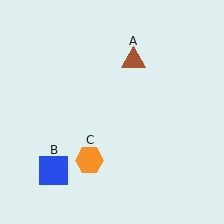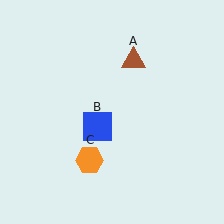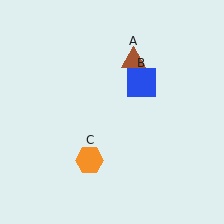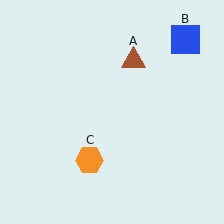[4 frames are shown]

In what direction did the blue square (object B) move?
The blue square (object B) moved up and to the right.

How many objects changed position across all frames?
1 object changed position: blue square (object B).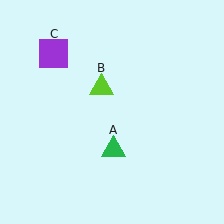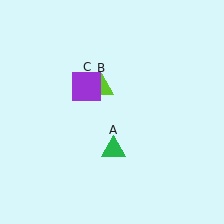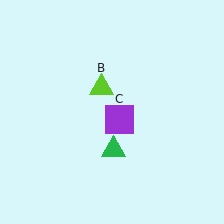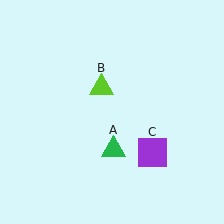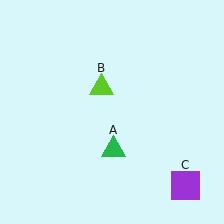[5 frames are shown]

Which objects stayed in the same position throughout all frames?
Green triangle (object A) and lime triangle (object B) remained stationary.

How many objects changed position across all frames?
1 object changed position: purple square (object C).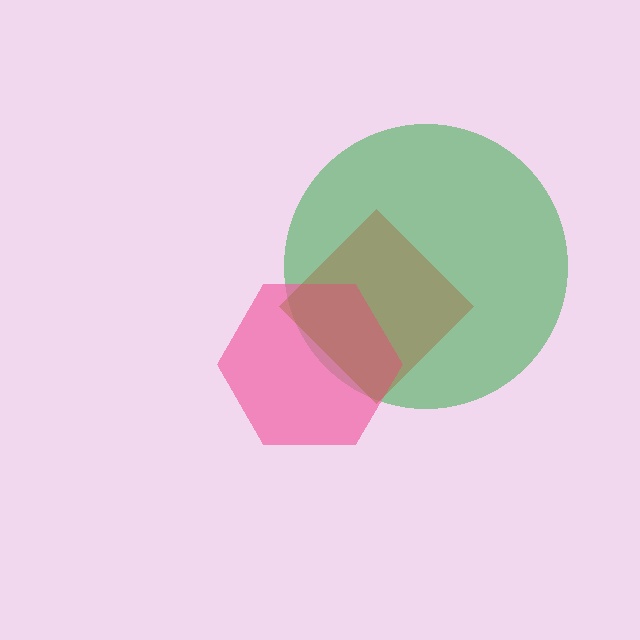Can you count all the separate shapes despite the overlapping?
Yes, there are 3 separate shapes.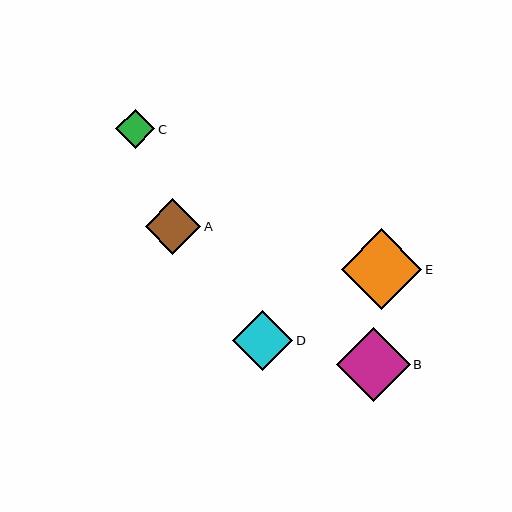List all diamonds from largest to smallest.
From largest to smallest: E, B, D, A, C.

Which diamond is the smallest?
Diamond C is the smallest with a size of approximately 39 pixels.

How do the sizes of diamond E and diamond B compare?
Diamond E and diamond B are approximately the same size.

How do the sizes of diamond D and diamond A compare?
Diamond D and diamond A are approximately the same size.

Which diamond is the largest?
Diamond E is the largest with a size of approximately 80 pixels.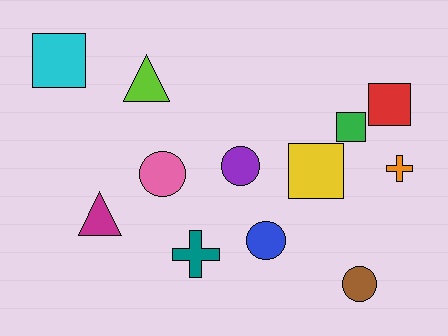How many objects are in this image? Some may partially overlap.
There are 12 objects.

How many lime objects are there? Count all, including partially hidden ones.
There is 1 lime object.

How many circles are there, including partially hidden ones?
There are 4 circles.